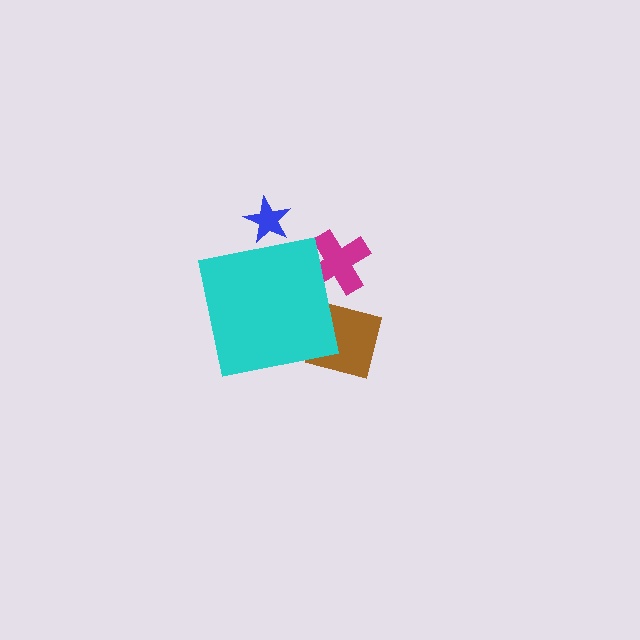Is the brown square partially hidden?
Yes, the brown square is partially hidden behind the cyan square.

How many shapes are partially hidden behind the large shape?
3 shapes are partially hidden.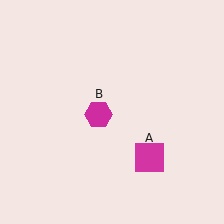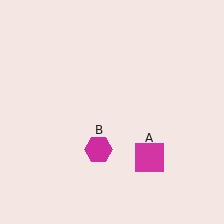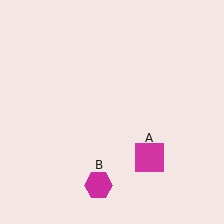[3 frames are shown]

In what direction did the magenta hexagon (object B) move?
The magenta hexagon (object B) moved down.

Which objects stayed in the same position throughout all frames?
Magenta square (object A) remained stationary.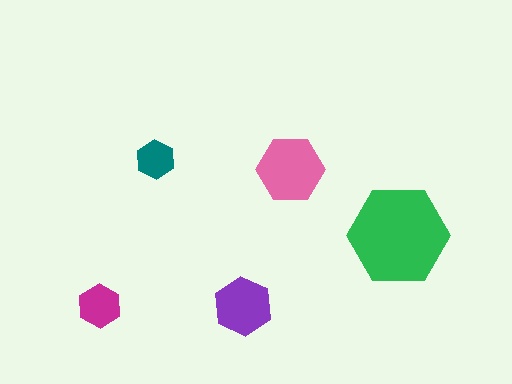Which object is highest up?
The teal hexagon is topmost.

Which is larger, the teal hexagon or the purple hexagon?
The purple one.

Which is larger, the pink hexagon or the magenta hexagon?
The pink one.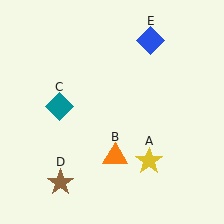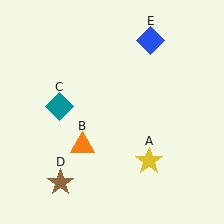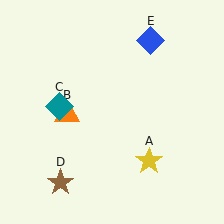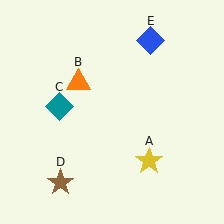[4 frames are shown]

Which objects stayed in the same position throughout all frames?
Yellow star (object A) and teal diamond (object C) and brown star (object D) and blue diamond (object E) remained stationary.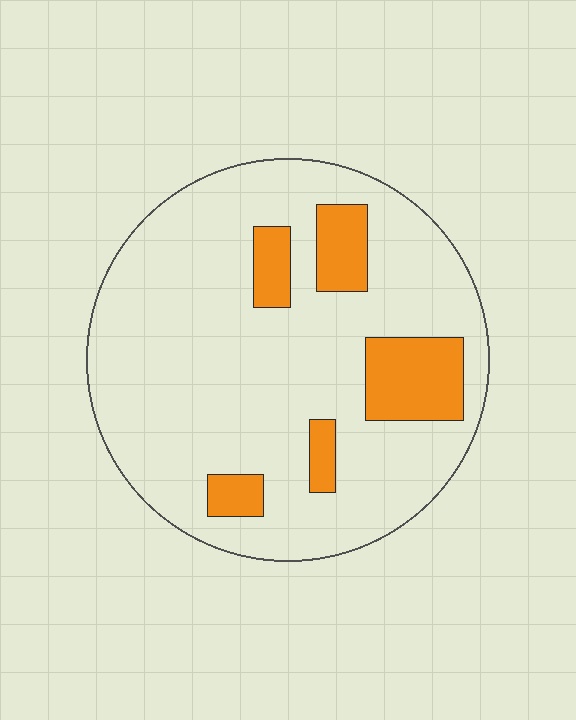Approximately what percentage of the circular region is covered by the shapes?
Approximately 15%.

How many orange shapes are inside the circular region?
5.